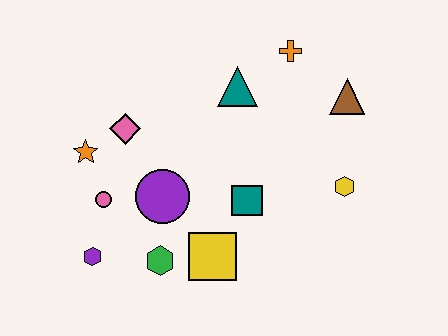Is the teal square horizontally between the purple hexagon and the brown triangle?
Yes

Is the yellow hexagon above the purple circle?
Yes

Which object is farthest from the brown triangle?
The purple hexagon is farthest from the brown triangle.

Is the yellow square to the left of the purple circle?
No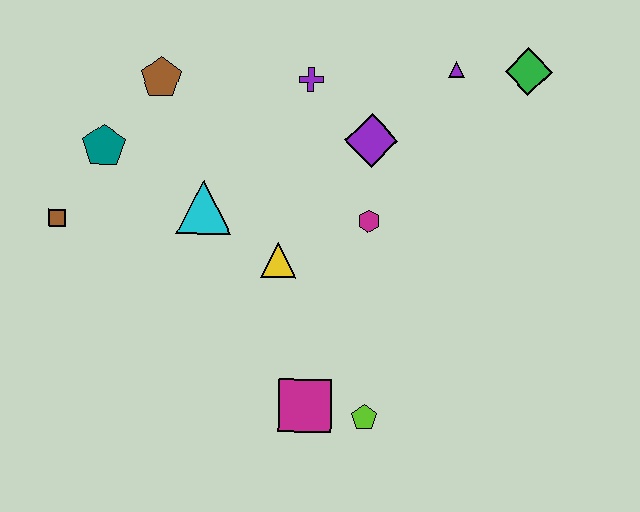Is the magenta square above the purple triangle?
No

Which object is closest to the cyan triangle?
The yellow triangle is closest to the cyan triangle.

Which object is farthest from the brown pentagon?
The lime pentagon is farthest from the brown pentagon.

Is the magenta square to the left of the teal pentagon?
No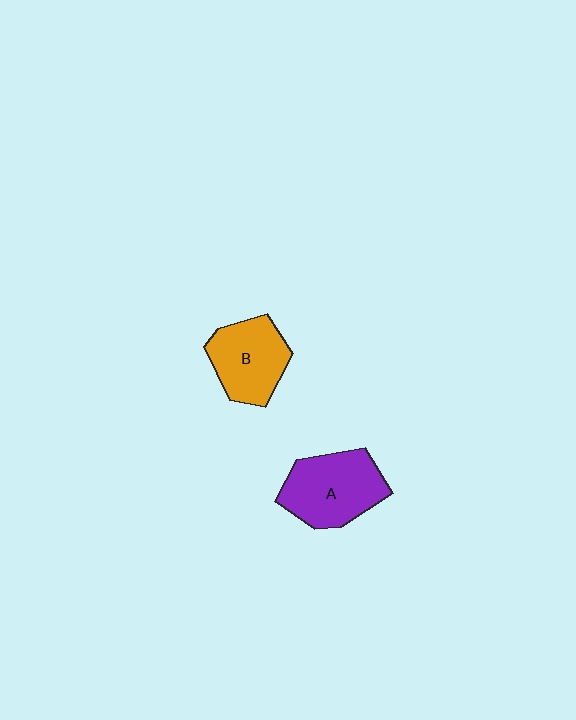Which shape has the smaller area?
Shape B (orange).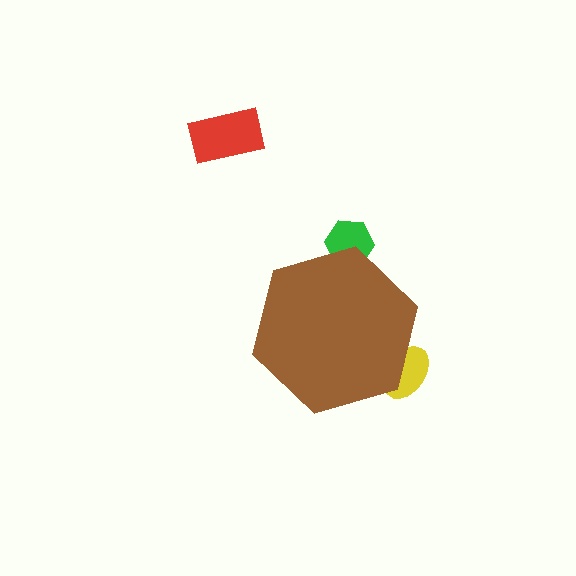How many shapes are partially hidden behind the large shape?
2 shapes are partially hidden.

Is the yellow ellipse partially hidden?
Yes, the yellow ellipse is partially hidden behind the brown hexagon.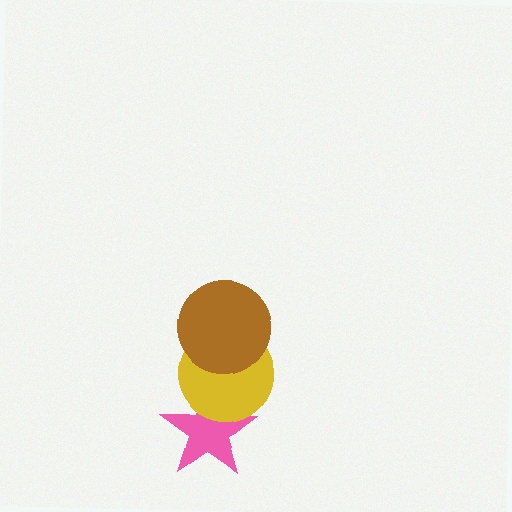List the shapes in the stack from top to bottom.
From top to bottom: the brown circle, the yellow circle, the pink star.